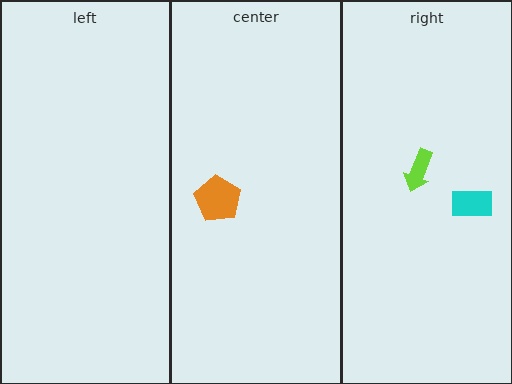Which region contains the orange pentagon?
The center region.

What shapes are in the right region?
The lime arrow, the cyan rectangle.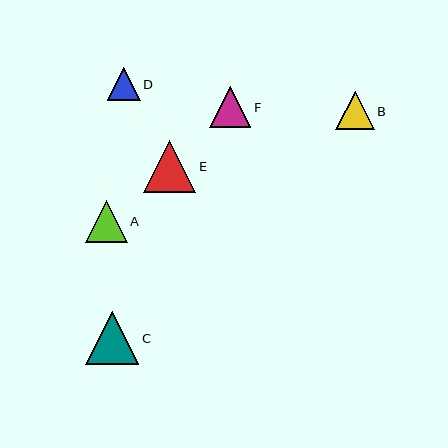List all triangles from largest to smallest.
From largest to smallest: C, E, A, F, B, D.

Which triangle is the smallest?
Triangle D is the smallest with a size of approximately 33 pixels.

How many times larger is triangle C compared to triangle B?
Triangle C is approximately 1.4 times the size of triangle B.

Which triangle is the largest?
Triangle C is the largest with a size of approximately 53 pixels.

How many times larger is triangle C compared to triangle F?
Triangle C is approximately 1.3 times the size of triangle F.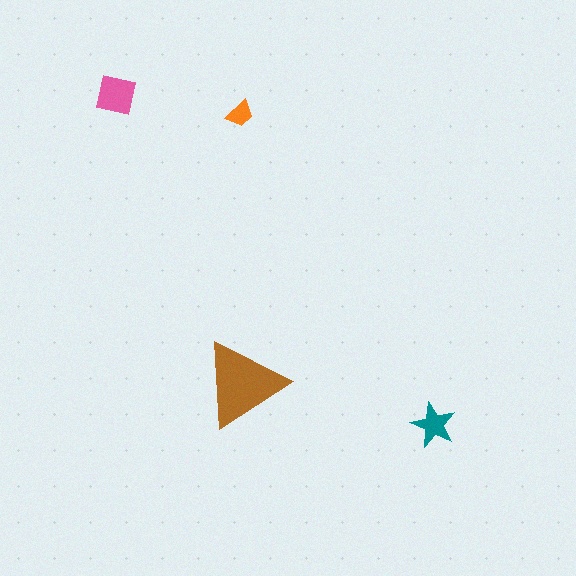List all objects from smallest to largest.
The orange trapezoid, the teal star, the pink square, the brown triangle.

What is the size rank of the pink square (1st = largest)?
2nd.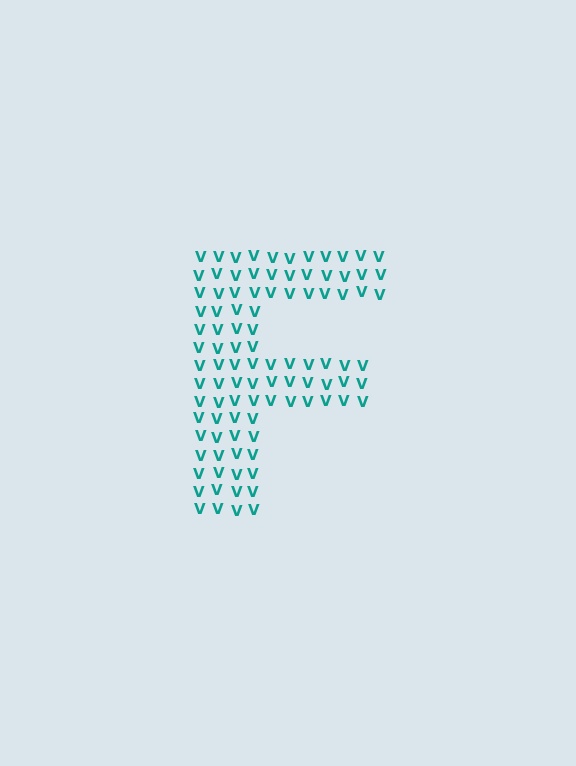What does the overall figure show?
The overall figure shows the letter F.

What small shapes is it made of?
It is made of small letter V's.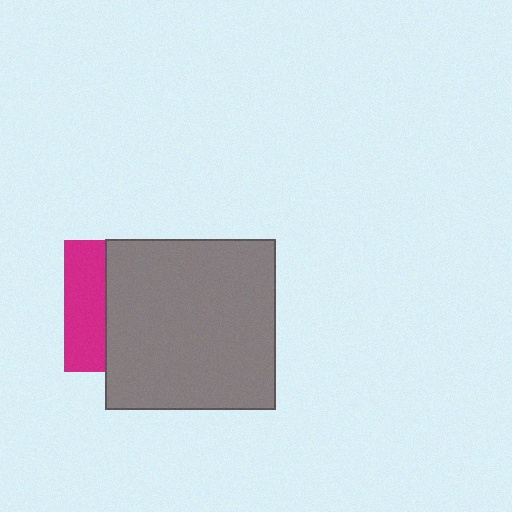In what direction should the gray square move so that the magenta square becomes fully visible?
The gray square should move right. That is the shortest direction to clear the overlap and leave the magenta square fully visible.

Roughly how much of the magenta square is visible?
A small part of it is visible (roughly 31%).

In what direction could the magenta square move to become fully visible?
The magenta square could move left. That would shift it out from behind the gray square entirely.